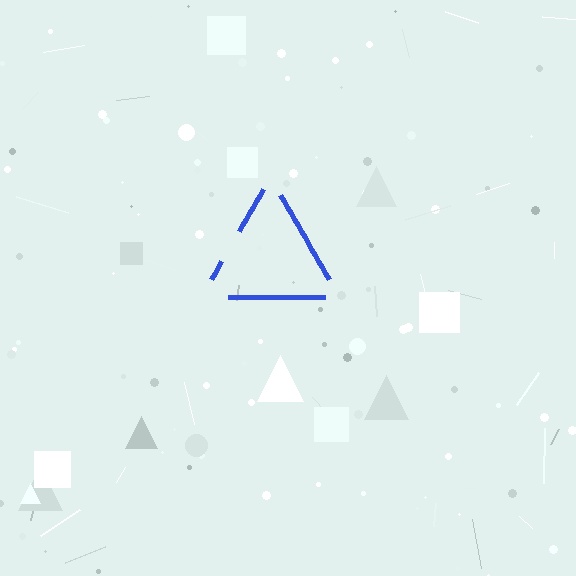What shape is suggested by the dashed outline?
The dashed outline suggests a triangle.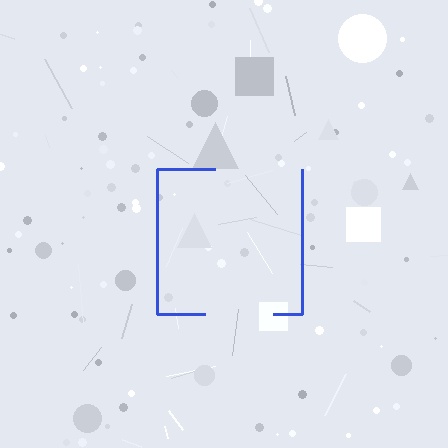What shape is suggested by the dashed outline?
The dashed outline suggests a square.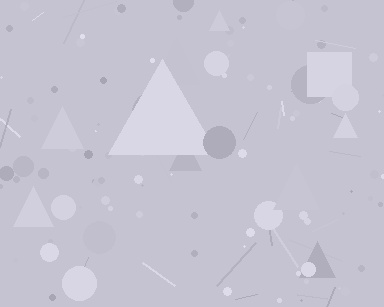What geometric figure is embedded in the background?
A triangle is embedded in the background.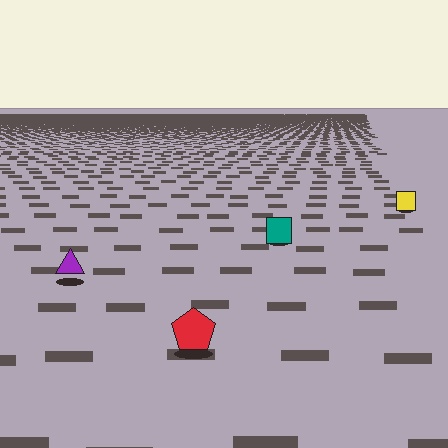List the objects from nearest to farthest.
From nearest to farthest: the red pentagon, the purple triangle, the teal square, the yellow square.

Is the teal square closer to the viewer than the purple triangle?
No. The purple triangle is closer — you can tell from the texture gradient: the ground texture is coarser near it.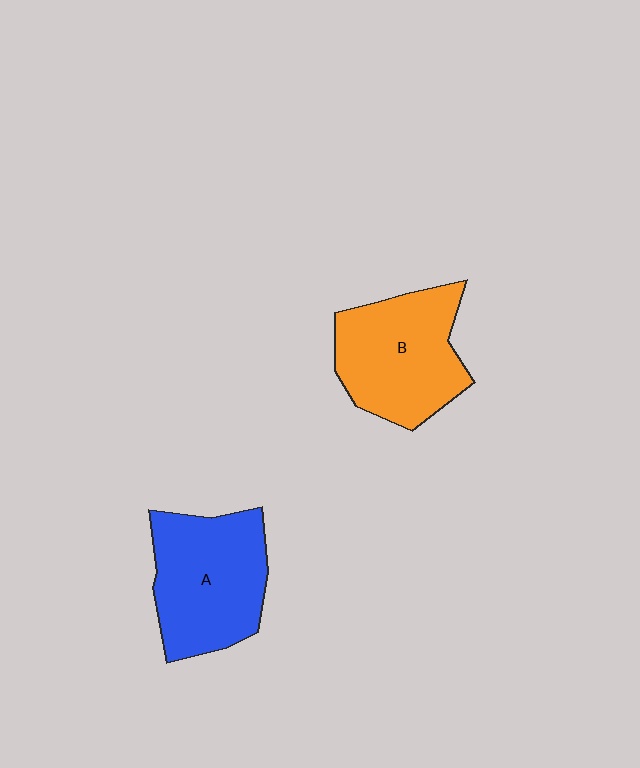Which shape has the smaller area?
Shape B (orange).